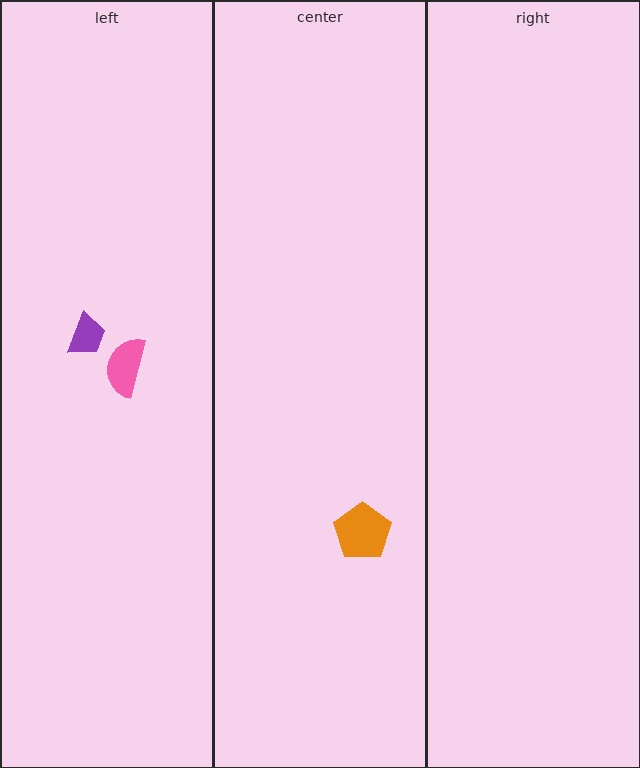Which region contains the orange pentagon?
The center region.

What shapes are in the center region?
The orange pentagon.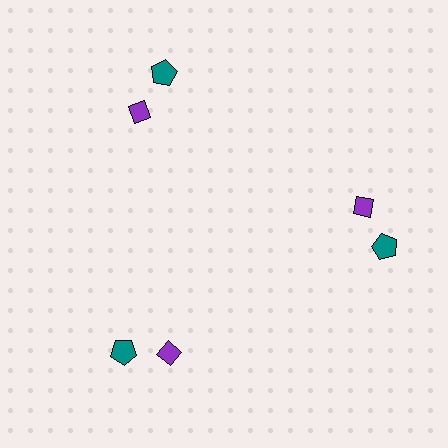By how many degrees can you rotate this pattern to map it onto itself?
The pattern maps onto itself every 120 degrees of rotation.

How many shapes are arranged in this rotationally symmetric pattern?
There are 6 shapes, arranged in 3 groups of 2.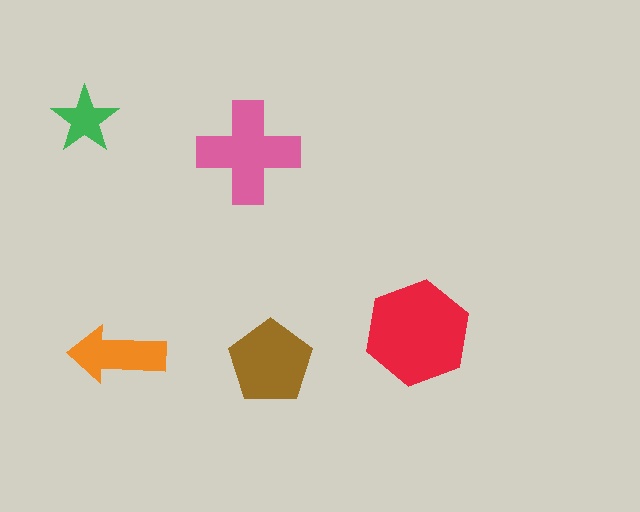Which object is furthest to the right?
The red hexagon is rightmost.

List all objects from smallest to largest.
The green star, the orange arrow, the brown pentagon, the pink cross, the red hexagon.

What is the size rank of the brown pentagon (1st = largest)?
3rd.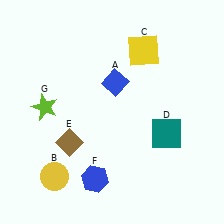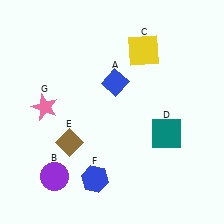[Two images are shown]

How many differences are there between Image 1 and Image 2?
There are 2 differences between the two images.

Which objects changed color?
B changed from yellow to purple. G changed from lime to pink.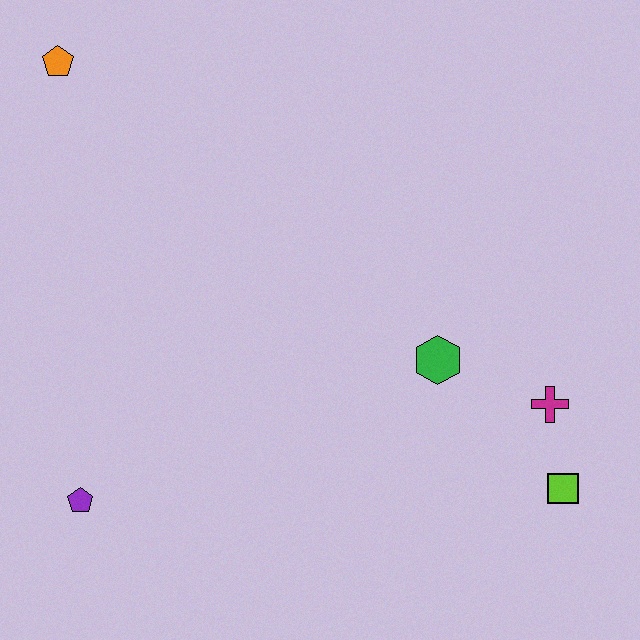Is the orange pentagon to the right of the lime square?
No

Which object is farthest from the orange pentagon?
The lime square is farthest from the orange pentagon.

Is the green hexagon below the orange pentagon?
Yes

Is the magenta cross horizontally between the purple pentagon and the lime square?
Yes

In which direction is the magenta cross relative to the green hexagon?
The magenta cross is to the right of the green hexagon.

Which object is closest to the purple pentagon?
The green hexagon is closest to the purple pentagon.